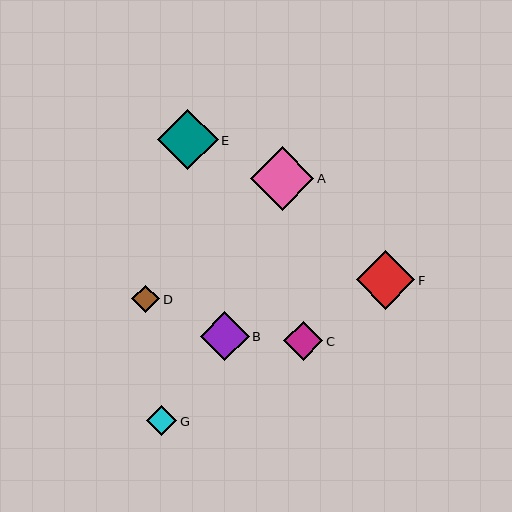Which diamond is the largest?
Diamond A is the largest with a size of approximately 63 pixels.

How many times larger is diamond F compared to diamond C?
Diamond F is approximately 1.5 times the size of diamond C.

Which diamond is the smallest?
Diamond D is the smallest with a size of approximately 28 pixels.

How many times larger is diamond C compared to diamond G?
Diamond C is approximately 1.3 times the size of diamond G.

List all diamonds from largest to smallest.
From largest to smallest: A, E, F, B, C, G, D.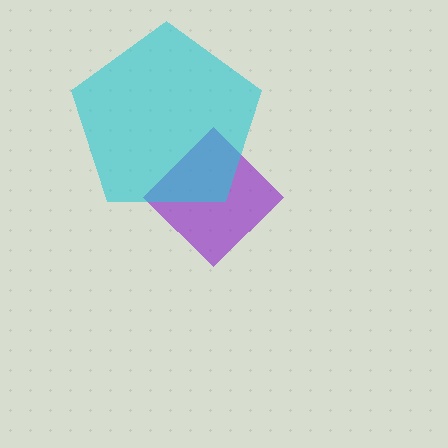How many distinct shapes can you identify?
There are 2 distinct shapes: a purple diamond, a cyan pentagon.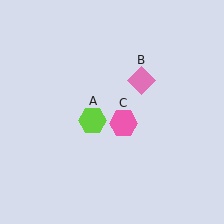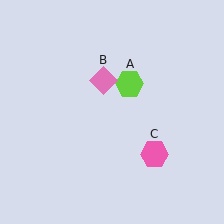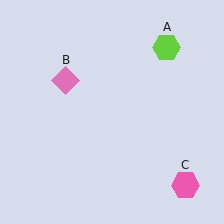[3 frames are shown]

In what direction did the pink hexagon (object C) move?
The pink hexagon (object C) moved down and to the right.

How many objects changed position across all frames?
3 objects changed position: lime hexagon (object A), pink diamond (object B), pink hexagon (object C).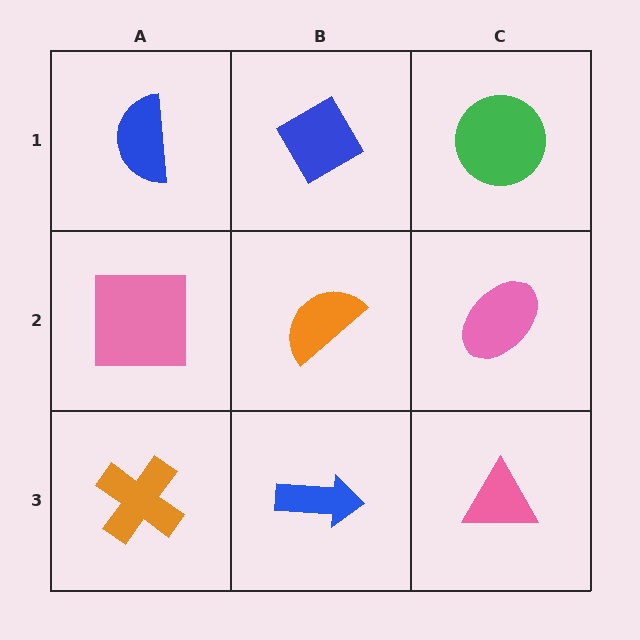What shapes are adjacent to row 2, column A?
A blue semicircle (row 1, column A), an orange cross (row 3, column A), an orange semicircle (row 2, column B).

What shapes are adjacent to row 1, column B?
An orange semicircle (row 2, column B), a blue semicircle (row 1, column A), a green circle (row 1, column C).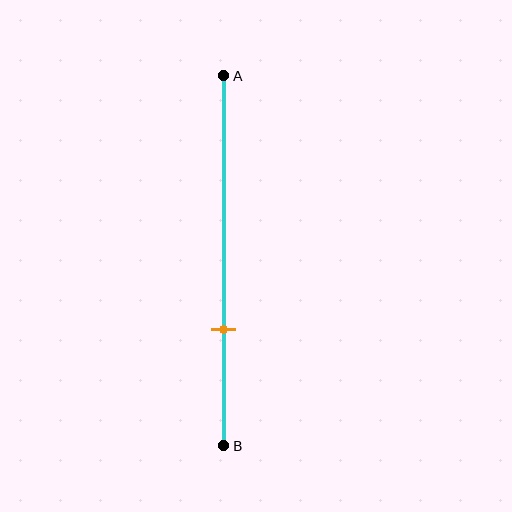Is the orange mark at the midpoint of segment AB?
No, the mark is at about 70% from A, not at the 50% midpoint.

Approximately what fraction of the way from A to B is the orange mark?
The orange mark is approximately 70% of the way from A to B.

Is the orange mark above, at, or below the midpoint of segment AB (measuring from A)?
The orange mark is below the midpoint of segment AB.